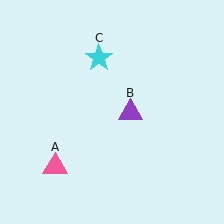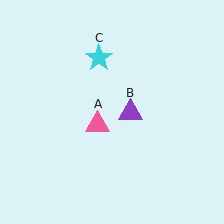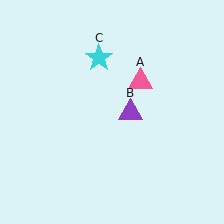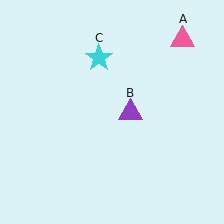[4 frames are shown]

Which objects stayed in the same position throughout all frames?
Purple triangle (object B) and cyan star (object C) remained stationary.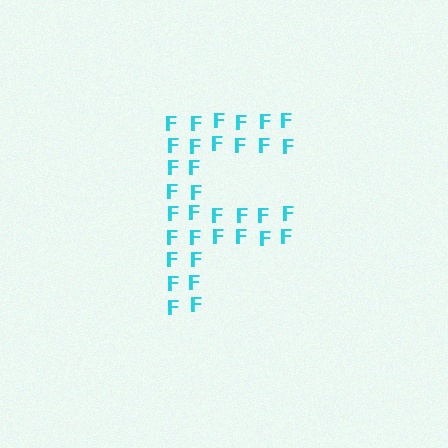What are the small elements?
The small elements are letter F's.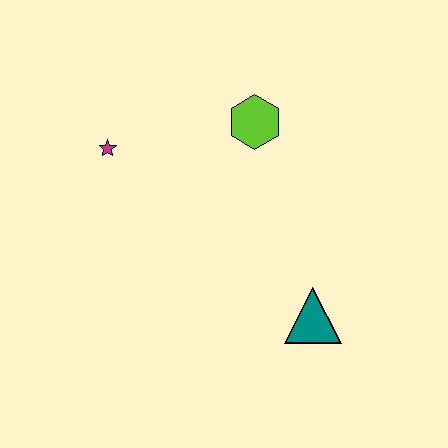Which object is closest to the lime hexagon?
The magenta star is closest to the lime hexagon.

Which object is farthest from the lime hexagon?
The teal triangle is farthest from the lime hexagon.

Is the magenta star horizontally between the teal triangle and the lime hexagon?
No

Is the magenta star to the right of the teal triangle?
No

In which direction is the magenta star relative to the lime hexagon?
The magenta star is to the left of the lime hexagon.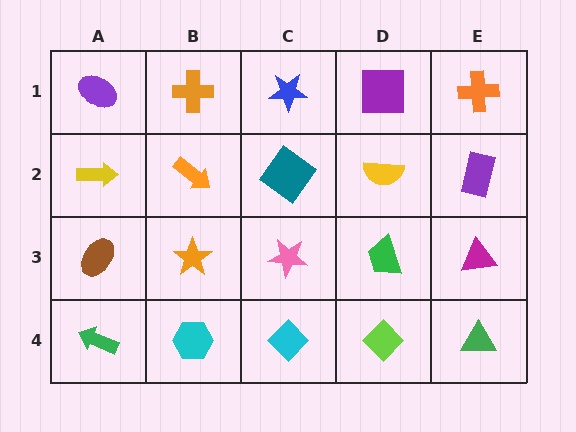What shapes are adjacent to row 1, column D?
A yellow semicircle (row 2, column D), a blue star (row 1, column C), an orange cross (row 1, column E).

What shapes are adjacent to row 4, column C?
A pink star (row 3, column C), a cyan hexagon (row 4, column B), a lime diamond (row 4, column D).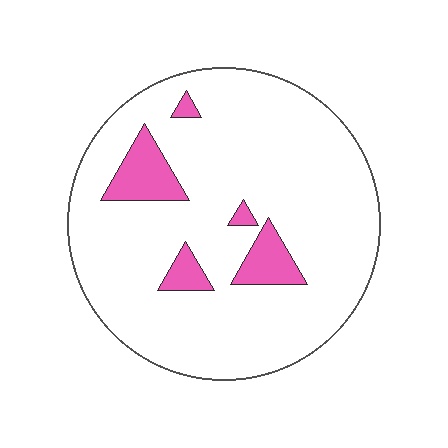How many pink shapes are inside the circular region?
5.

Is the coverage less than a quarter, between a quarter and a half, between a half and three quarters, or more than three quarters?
Less than a quarter.